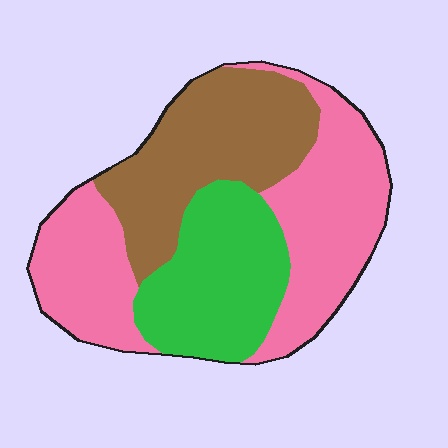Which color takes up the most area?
Pink, at roughly 45%.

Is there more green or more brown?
Brown.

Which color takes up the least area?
Green, at roughly 25%.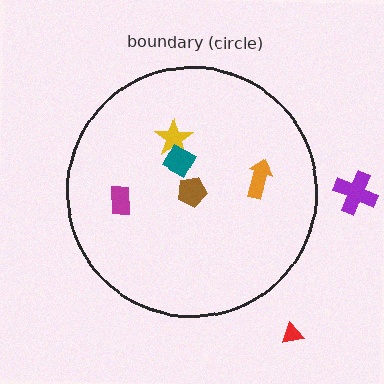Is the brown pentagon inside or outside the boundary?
Inside.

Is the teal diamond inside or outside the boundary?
Inside.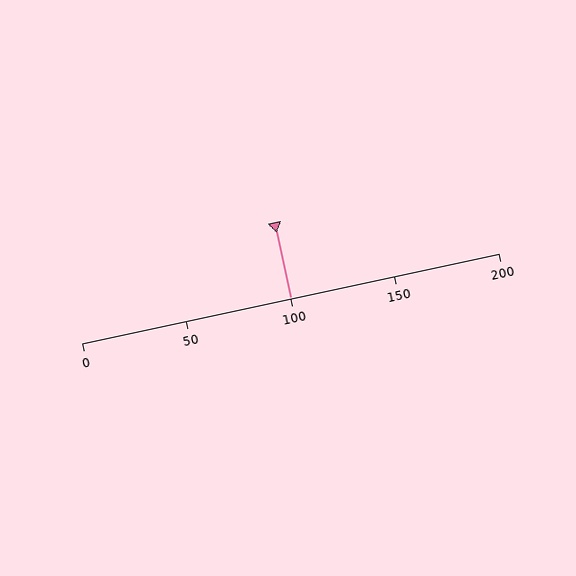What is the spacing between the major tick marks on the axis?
The major ticks are spaced 50 apart.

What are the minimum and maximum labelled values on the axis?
The axis runs from 0 to 200.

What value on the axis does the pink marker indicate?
The marker indicates approximately 100.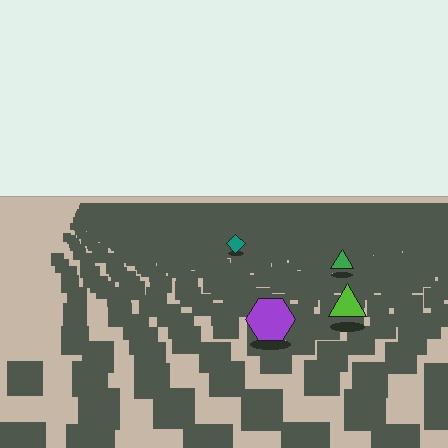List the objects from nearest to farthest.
From nearest to farthest: the purple hexagon, the lime triangle, the green triangle, the teal diamond.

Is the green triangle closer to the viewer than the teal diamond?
Yes. The green triangle is closer — you can tell from the texture gradient: the ground texture is coarser near it.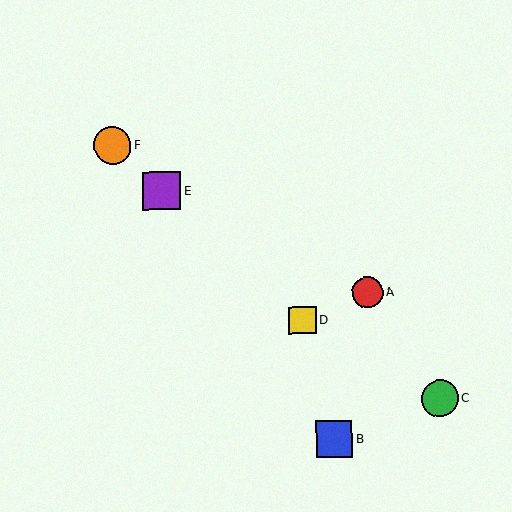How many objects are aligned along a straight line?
3 objects (D, E, F) are aligned along a straight line.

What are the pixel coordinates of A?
Object A is at (367, 293).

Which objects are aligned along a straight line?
Objects D, E, F are aligned along a straight line.